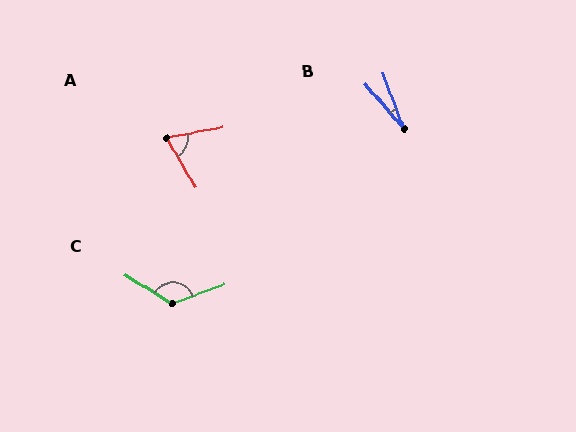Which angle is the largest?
C, at approximately 129 degrees.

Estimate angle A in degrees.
Approximately 69 degrees.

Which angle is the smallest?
B, at approximately 19 degrees.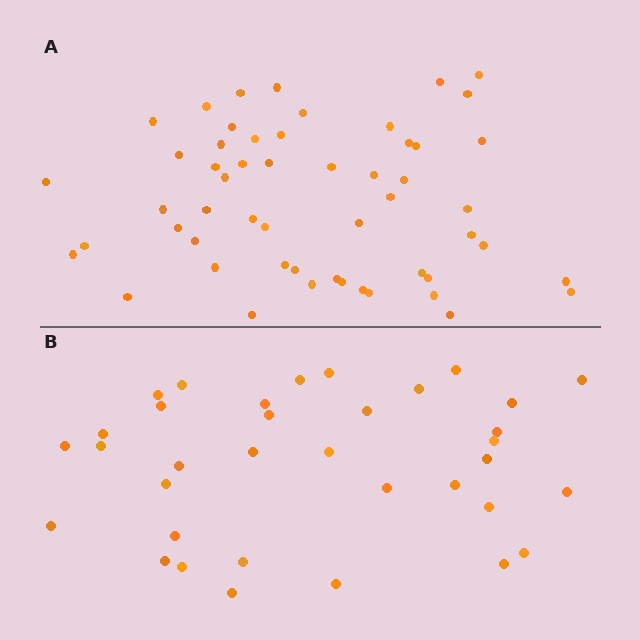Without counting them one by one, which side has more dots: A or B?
Region A (the top region) has more dots.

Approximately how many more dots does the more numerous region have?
Region A has approximately 20 more dots than region B.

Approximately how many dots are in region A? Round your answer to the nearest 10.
About 50 dots. (The exact count is 54, which rounds to 50.)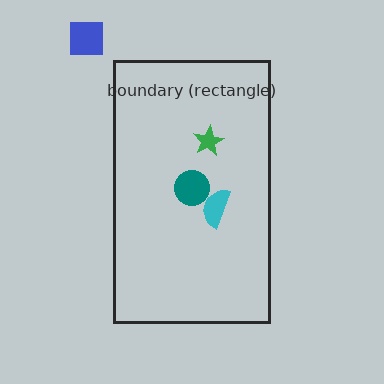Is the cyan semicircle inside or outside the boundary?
Inside.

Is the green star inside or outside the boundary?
Inside.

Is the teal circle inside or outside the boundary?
Inside.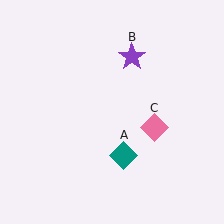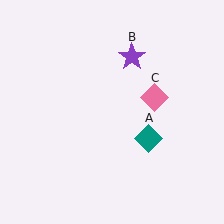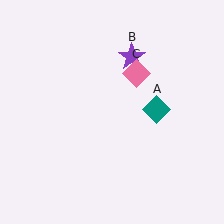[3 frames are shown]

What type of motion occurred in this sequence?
The teal diamond (object A), pink diamond (object C) rotated counterclockwise around the center of the scene.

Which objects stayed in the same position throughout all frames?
Purple star (object B) remained stationary.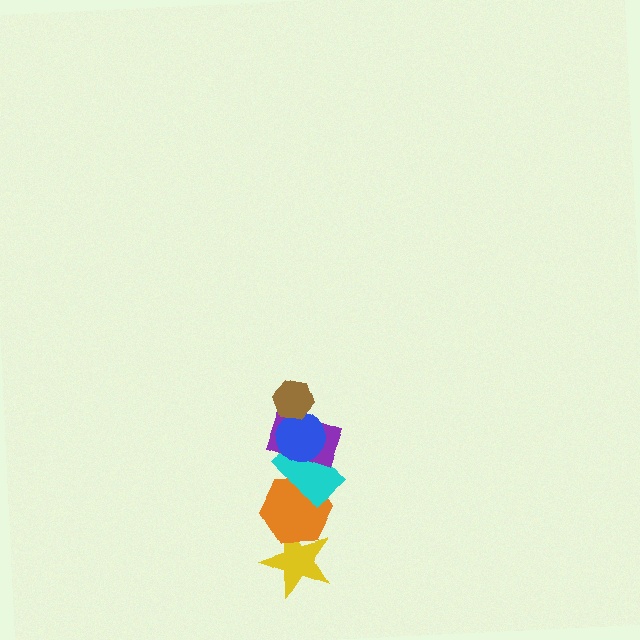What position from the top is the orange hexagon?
The orange hexagon is 5th from the top.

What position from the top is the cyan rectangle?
The cyan rectangle is 4th from the top.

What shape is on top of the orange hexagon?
The cyan rectangle is on top of the orange hexagon.